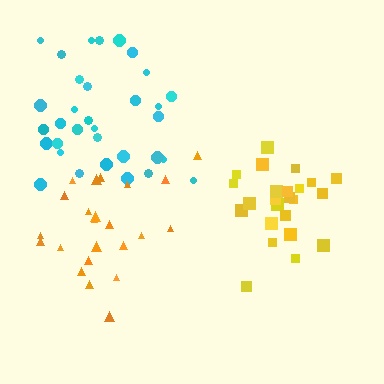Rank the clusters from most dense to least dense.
yellow, orange, cyan.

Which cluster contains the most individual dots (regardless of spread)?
Cyan (33).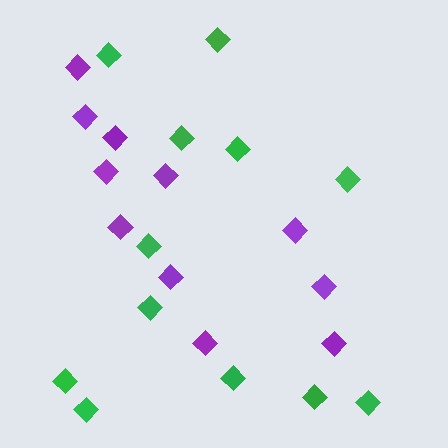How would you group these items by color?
There are 2 groups: one group of green diamonds (12) and one group of purple diamonds (11).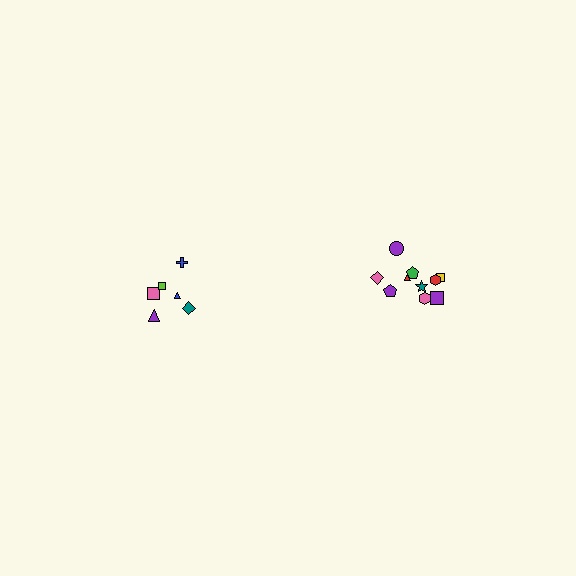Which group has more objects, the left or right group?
The right group.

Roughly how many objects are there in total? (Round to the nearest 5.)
Roughly 15 objects in total.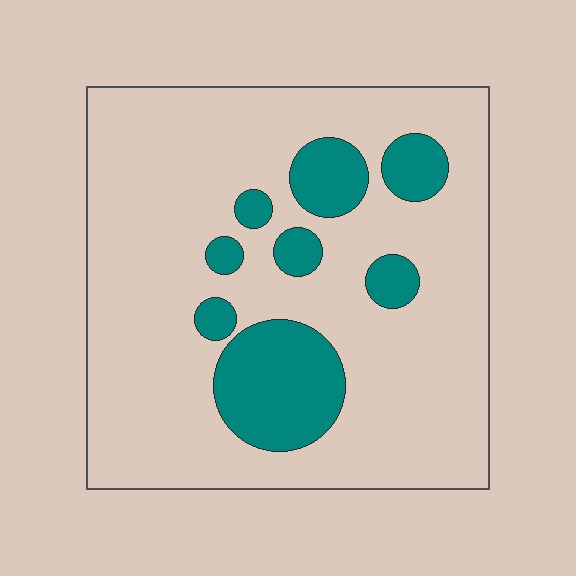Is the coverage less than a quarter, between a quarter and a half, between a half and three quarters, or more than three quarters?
Less than a quarter.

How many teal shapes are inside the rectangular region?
8.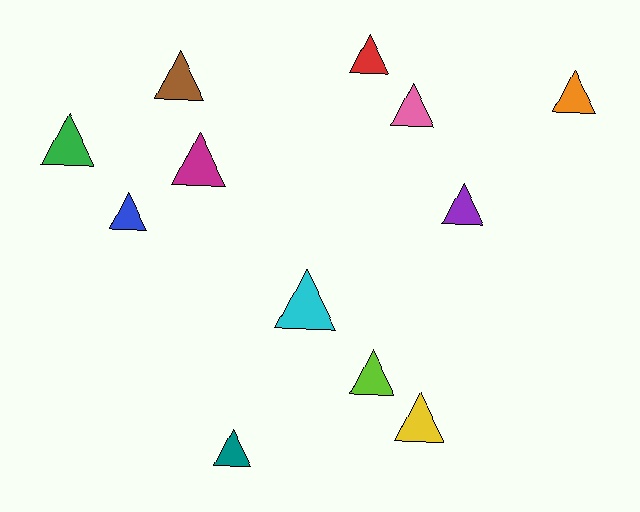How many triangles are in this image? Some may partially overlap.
There are 12 triangles.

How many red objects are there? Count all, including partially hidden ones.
There is 1 red object.